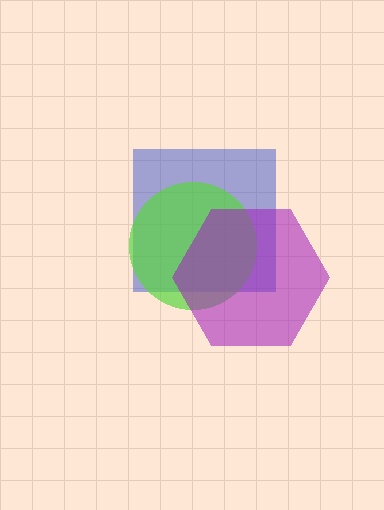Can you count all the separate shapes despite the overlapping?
Yes, there are 3 separate shapes.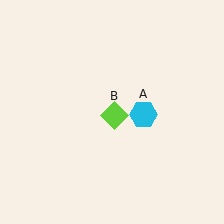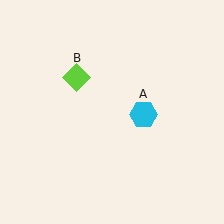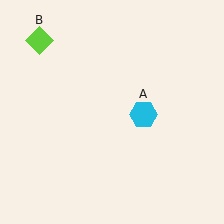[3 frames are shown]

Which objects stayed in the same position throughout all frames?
Cyan hexagon (object A) remained stationary.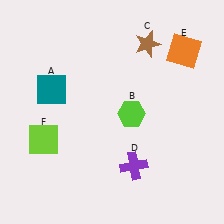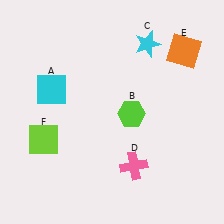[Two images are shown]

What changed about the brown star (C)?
In Image 1, C is brown. In Image 2, it changed to cyan.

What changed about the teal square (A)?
In Image 1, A is teal. In Image 2, it changed to cyan.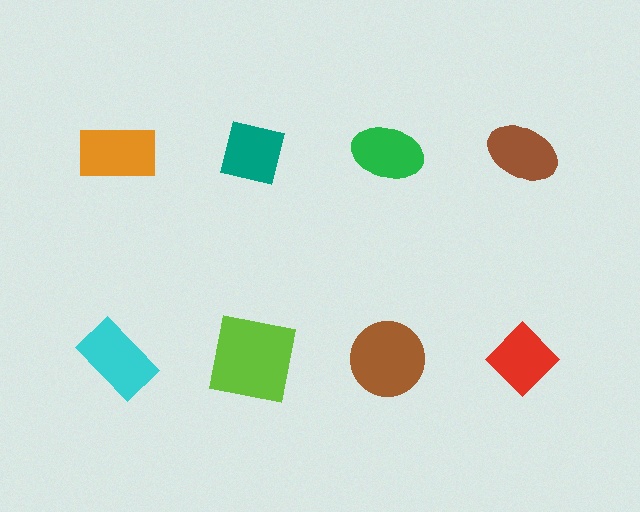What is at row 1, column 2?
A teal square.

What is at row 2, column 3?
A brown circle.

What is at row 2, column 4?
A red diamond.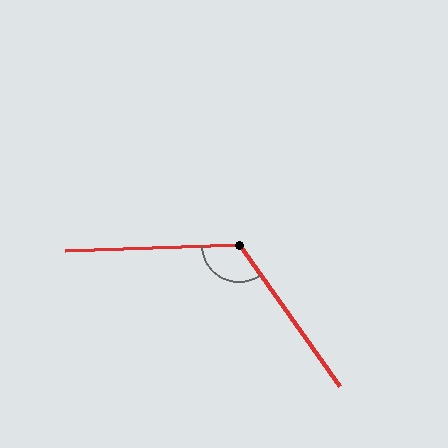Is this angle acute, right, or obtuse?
It is obtuse.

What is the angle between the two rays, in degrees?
Approximately 123 degrees.